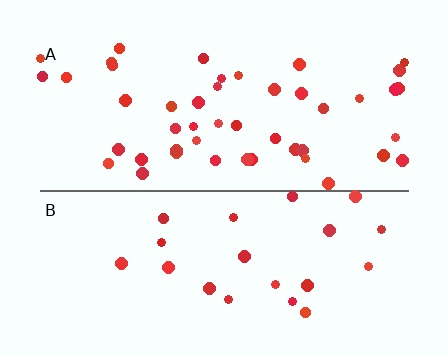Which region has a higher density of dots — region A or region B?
A (the top).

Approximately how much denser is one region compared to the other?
Approximately 2.2× — region A over region B.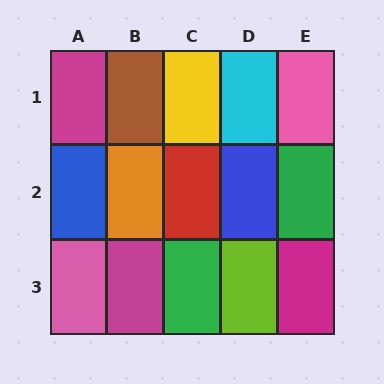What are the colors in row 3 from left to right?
Pink, magenta, green, lime, magenta.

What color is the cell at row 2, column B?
Orange.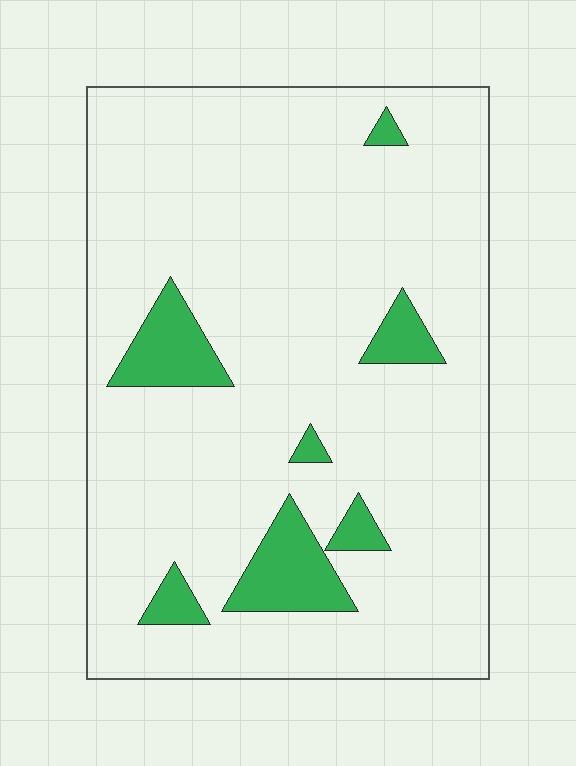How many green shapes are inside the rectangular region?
7.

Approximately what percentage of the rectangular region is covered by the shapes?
Approximately 10%.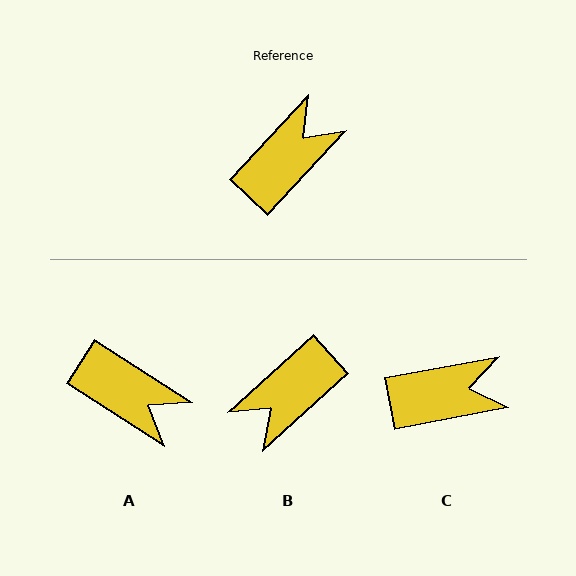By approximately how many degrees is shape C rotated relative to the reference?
Approximately 36 degrees clockwise.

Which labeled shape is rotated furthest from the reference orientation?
B, about 175 degrees away.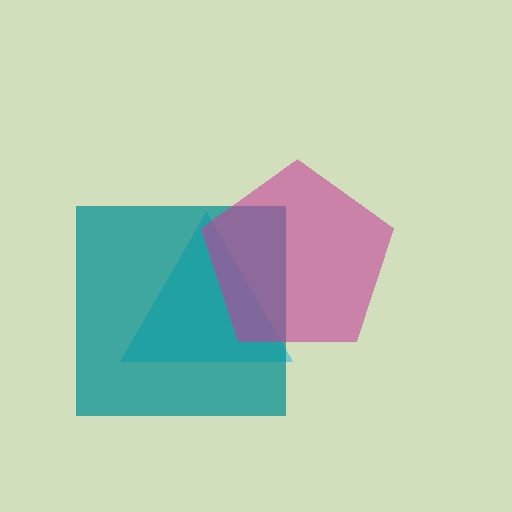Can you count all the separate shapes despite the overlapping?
Yes, there are 3 separate shapes.